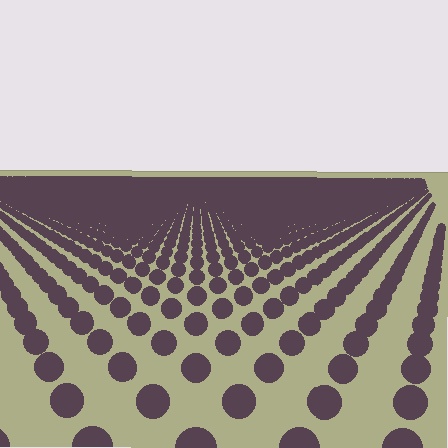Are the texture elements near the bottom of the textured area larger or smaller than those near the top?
Larger. Near the bottom, elements are closer to the viewer and appear at a bigger on-screen size.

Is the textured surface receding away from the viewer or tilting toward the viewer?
The surface is receding away from the viewer. Texture elements get smaller and denser toward the top.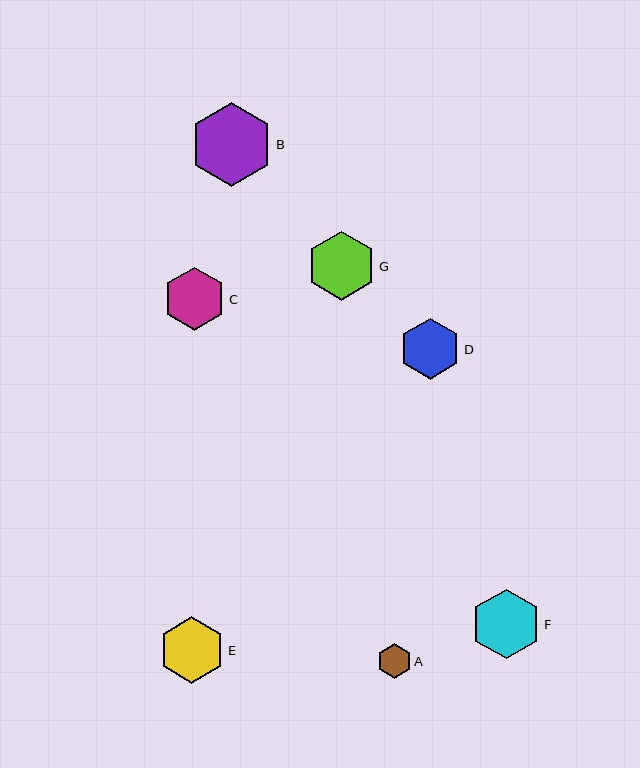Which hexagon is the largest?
Hexagon B is the largest with a size of approximately 84 pixels.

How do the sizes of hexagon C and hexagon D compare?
Hexagon C and hexagon D are approximately the same size.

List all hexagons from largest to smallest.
From largest to smallest: B, F, G, E, C, D, A.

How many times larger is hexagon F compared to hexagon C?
Hexagon F is approximately 1.1 times the size of hexagon C.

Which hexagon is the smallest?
Hexagon A is the smallest with a size of approximately 35 pixels.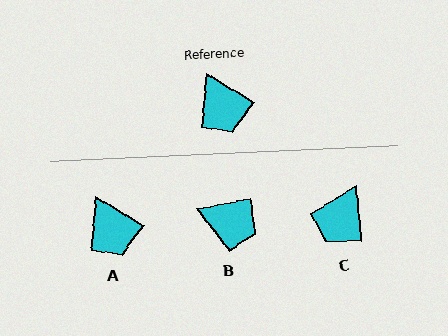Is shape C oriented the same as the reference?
No, it is off by about 53 degrees.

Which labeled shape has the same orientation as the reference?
A.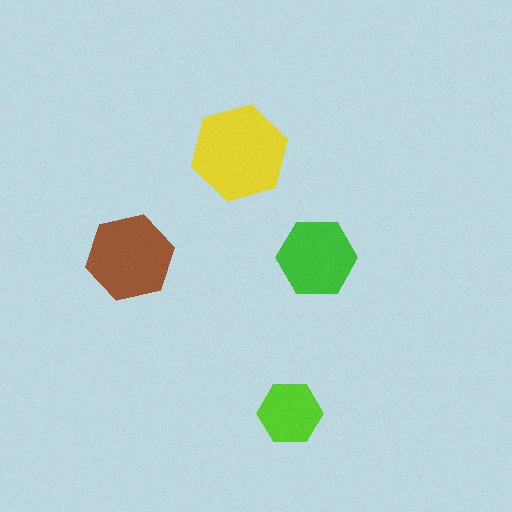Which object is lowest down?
The lime hexagon is bottommost.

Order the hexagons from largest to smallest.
the yellow one, the brown one, the green one, the lime one.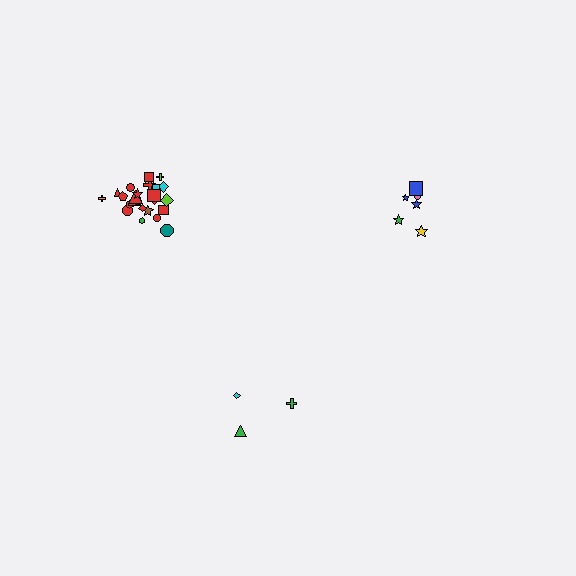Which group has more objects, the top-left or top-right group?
The top-left group.